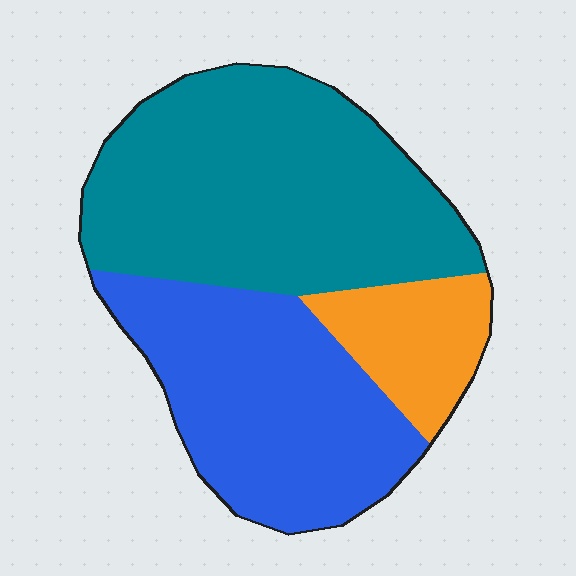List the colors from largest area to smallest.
From largest to smallest: teal, blue, orange.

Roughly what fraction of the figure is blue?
Blue takes up about three eighths (3/8) of the figure.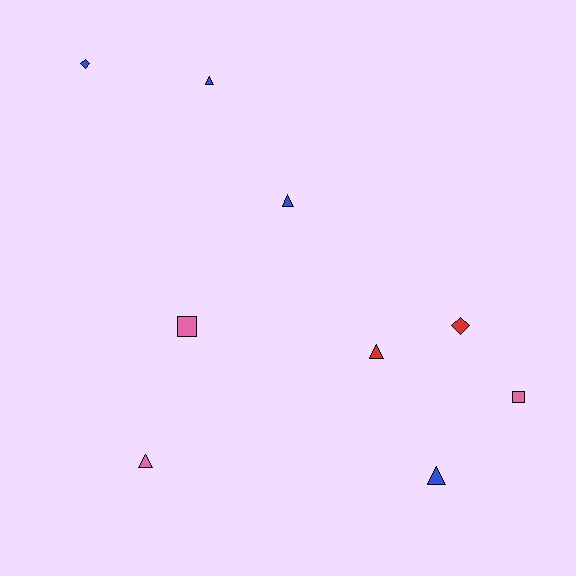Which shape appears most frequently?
Triangle, with 5 objects.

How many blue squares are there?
There are no blue squares.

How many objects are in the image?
There are 9 objects.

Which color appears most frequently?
Blue, with 4 objects.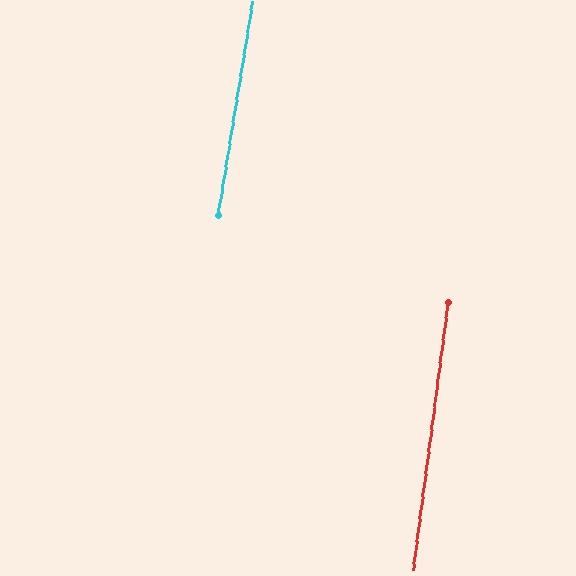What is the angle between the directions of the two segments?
Approximately 2 degrees.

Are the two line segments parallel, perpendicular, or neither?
Parallel — their directions differ by only 1.5°.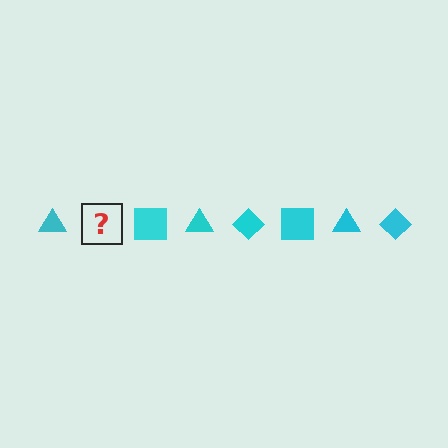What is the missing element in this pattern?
The missing element is a cyan diamond.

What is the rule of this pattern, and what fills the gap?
The rule is that the pattern cycles through triangle, diamond, square shapes in cyan. The gap should be filled with a cyan diamond.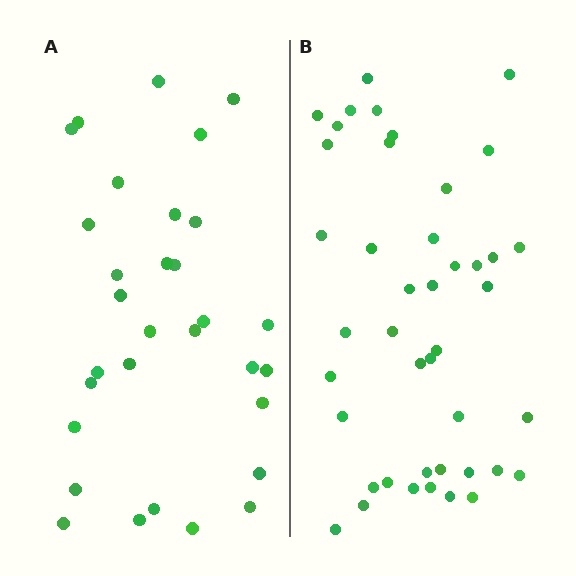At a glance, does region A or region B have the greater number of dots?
Region B (the right region) has more dots.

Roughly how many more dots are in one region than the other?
Region B has roughly 12 or so more dots than region A.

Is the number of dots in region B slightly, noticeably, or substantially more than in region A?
Region B has noticeably more, but not dramatically so. The ratio is roughly 1.4 to 1.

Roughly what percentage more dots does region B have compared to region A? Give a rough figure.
About 40% more.